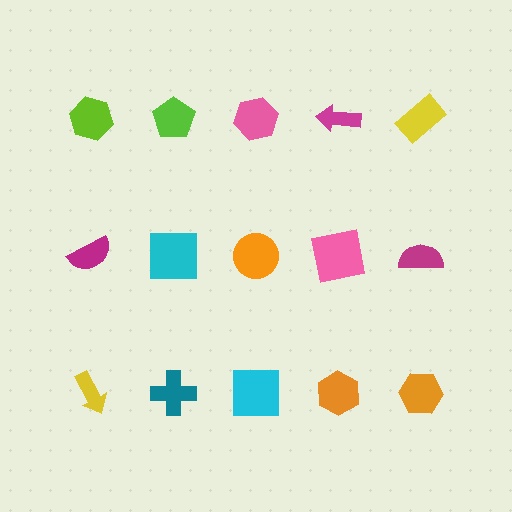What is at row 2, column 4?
A pink square.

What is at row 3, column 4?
An orange hexagon.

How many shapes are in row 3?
5 shapes.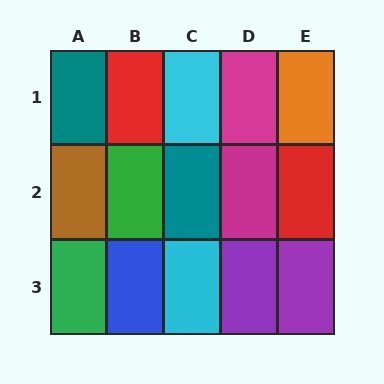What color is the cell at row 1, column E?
Orange.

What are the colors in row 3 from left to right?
Green, blue, cyan, purple, purple.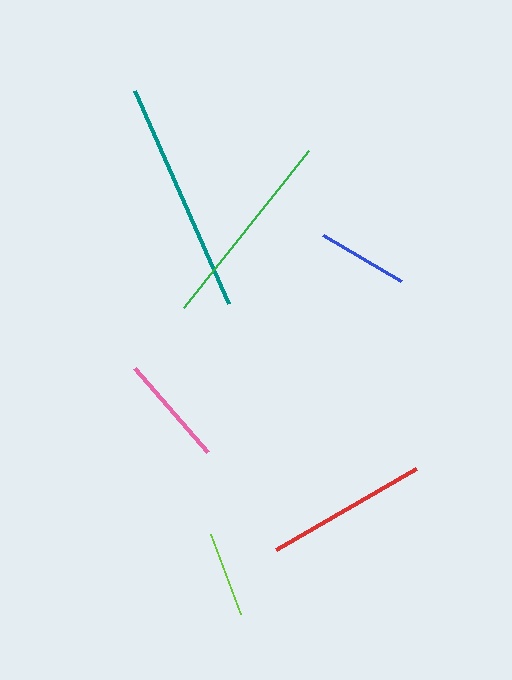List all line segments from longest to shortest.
From longest to shortest: teal, green, red, pink, blue, lime.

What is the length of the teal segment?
The teal segment is approximately 233 pixels long.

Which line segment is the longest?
The teal line is the longest at approximately 233 pixels.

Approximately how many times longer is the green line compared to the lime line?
The green line is approximately 2.3 times the length of the lime line.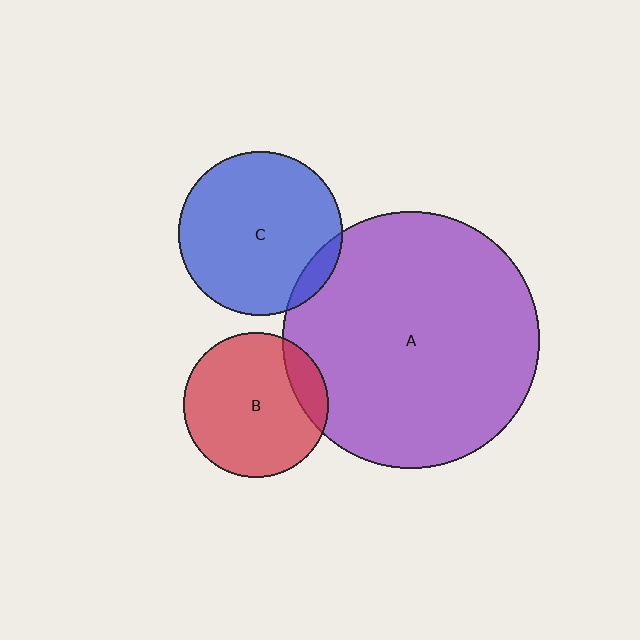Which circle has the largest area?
Circle A (purple).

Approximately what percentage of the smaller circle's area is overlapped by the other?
Approximately 15%.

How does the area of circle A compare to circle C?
Approximately 2.5 times.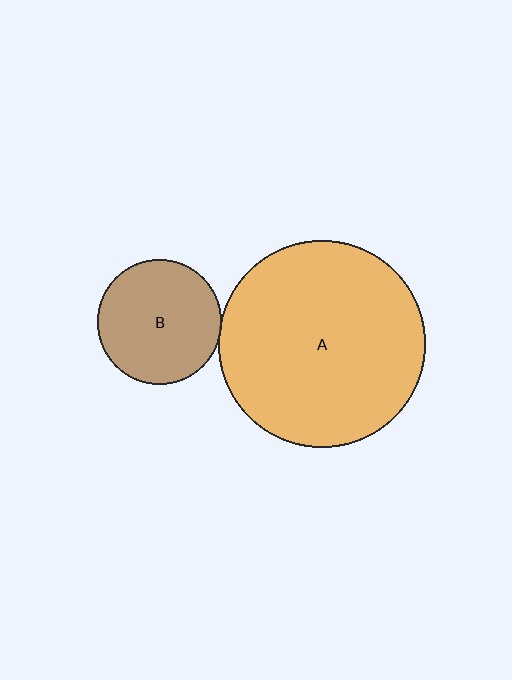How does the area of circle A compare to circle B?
Approximately 2.8 times.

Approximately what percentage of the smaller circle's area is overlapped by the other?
Approximately 5%.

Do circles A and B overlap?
Yes.